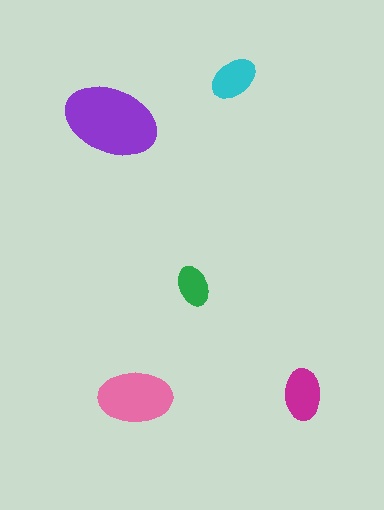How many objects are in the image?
There are 5 objects in the image.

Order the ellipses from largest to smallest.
the purple one, the pink one, the magenta one, the cyan one, the green one.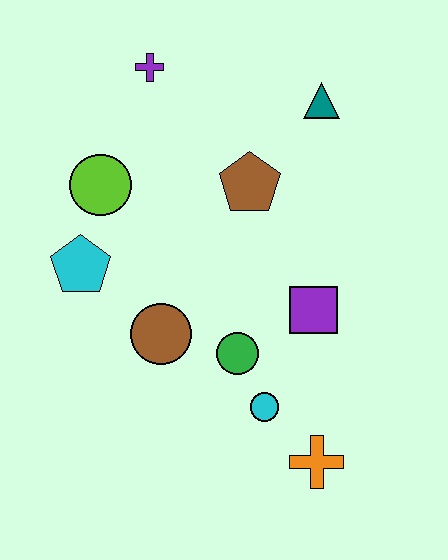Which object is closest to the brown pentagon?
The teal triangle is closest to the brown pentagon.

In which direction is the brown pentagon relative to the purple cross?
The brown pentagon is below the purple cross.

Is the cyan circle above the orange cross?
Yes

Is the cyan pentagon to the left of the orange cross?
Yes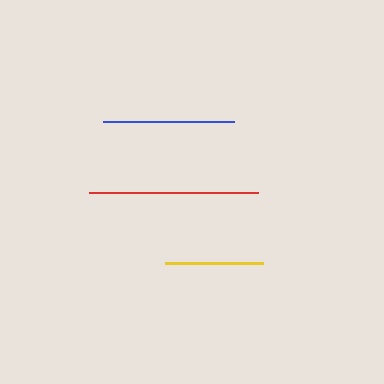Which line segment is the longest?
The red line is the longest at approximately 169 pixels.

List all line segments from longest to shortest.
From longest to shortest: red, blue, yellow.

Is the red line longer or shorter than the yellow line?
The red line is longer than the yellow line.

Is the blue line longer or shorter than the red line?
The red line is longer than the blue line.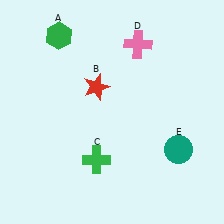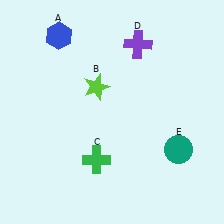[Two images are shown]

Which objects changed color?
A changed from green to blue. B changed from red to lime. D changed from pink to purple.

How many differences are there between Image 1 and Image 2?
There are 3 differences between the two images.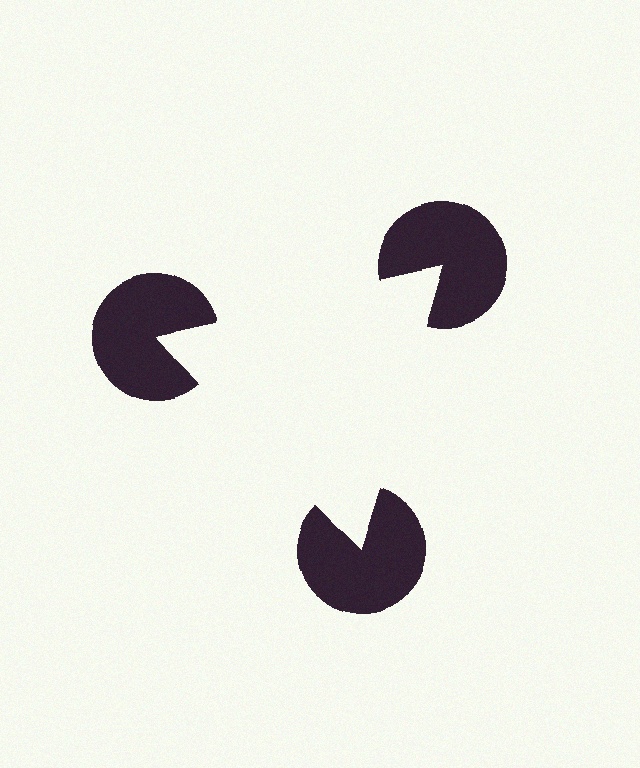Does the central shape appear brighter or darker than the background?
It typically appears slightly brighter than the background, even though no actual brightness change is drawn.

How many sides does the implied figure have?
3 sides.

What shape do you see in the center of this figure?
An illusory triangle — its edges are inferred from the aligned wedge cuts in the pac-man discs, not physically drawn.